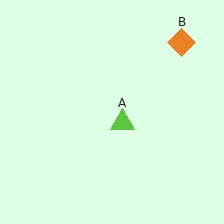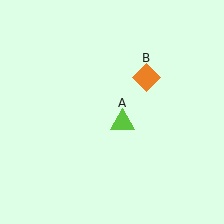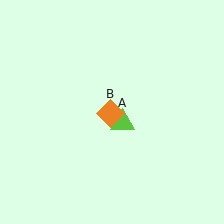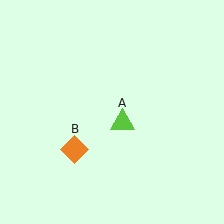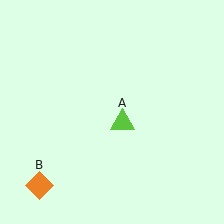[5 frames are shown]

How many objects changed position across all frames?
1 object changed position: orange diamond (object B).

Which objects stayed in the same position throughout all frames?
Lime triangle (object A) remained stationary.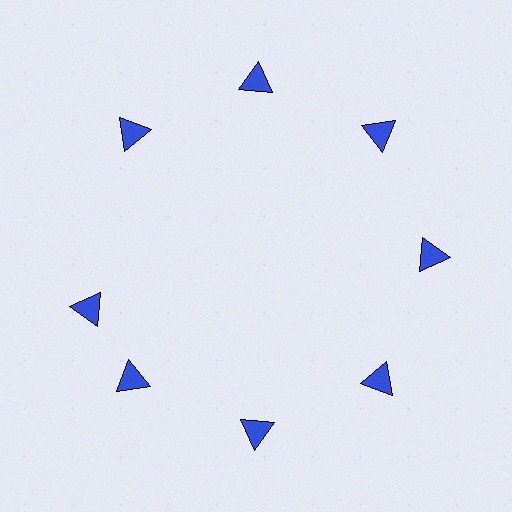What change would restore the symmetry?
The symmetry would be restored by rotating it back into even spacing with its neighbors so that all 8 triangles sit at equal angles and equal distance from the center.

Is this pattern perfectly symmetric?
No. The 8 blue triangles are arranged in a ring, but one element near the 9 o'clock position is rotated out of alignment along the ring, breaking the 8-fold rotational symmetry.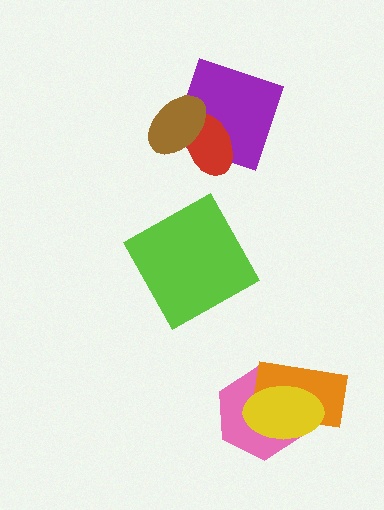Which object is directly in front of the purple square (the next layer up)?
The red ellipse is directly in front of the purple square.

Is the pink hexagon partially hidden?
Yes, it is partially covered by another shape.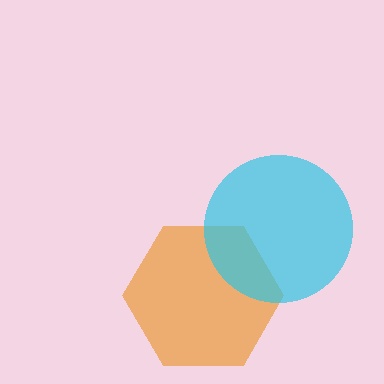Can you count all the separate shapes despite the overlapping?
Yes, there are 2 separate shapes.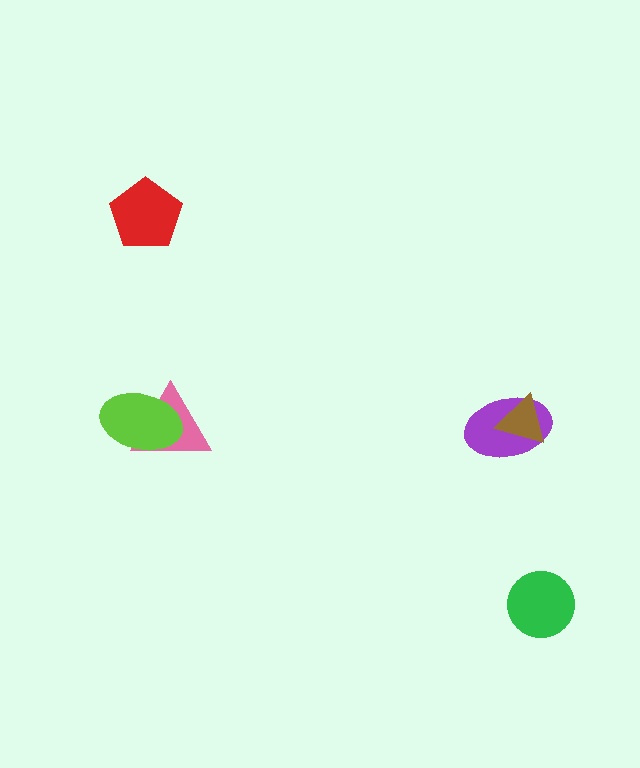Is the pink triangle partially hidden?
Yes, it is partially covered by another shape.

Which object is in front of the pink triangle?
The lime ellipse is in front of the pink triangle.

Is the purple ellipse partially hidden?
Yes, it is partially covered by another shape.